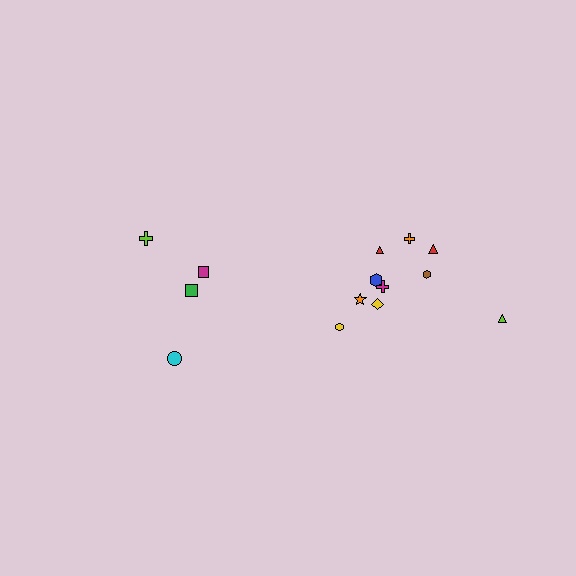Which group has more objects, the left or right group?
The right group.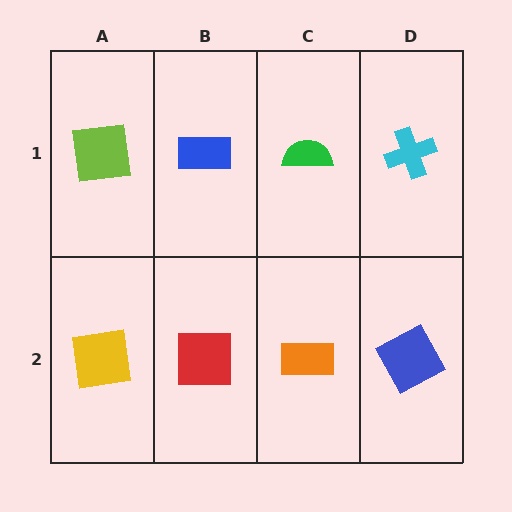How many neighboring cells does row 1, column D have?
2.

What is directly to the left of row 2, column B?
A yellow square.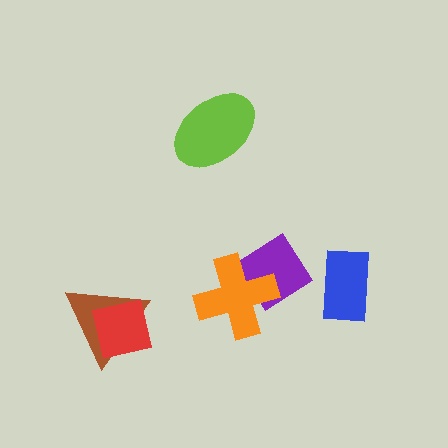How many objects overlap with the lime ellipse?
0 objects overlap with the lime ellipse.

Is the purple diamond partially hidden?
Yes, it is partially covered by another shape.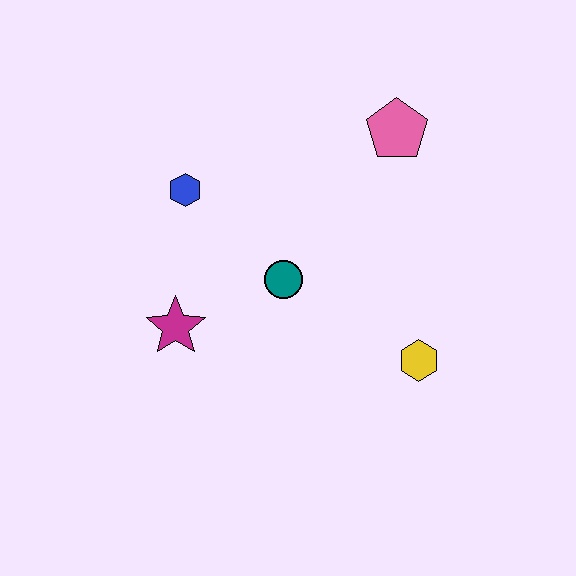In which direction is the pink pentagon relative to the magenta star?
The pink pentagon is to the right of the magenta star.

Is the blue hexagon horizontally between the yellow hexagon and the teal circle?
No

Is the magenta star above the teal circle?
No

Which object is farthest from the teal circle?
The pink pentagon is farthest from the teal circle.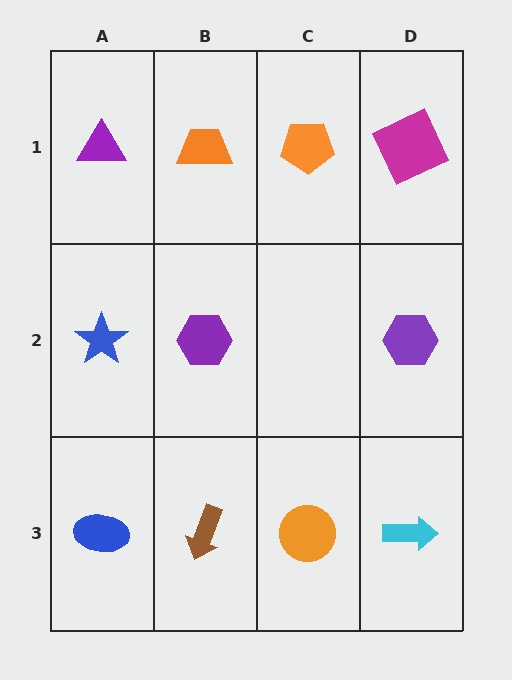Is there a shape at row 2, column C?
No, that cell is empty.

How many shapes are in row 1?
4 shapes.